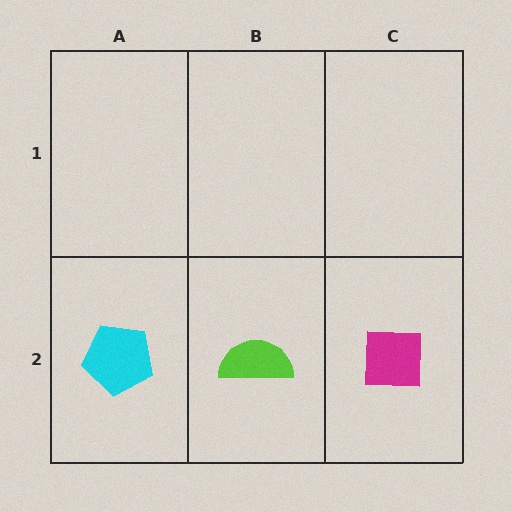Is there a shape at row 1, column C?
No, that cell is empty.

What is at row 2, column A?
A cyan pentagon.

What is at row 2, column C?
A magenta square.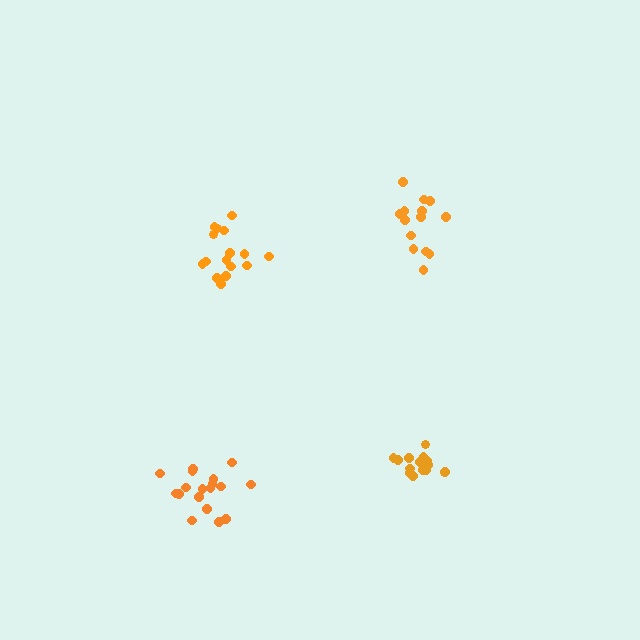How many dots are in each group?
Group 1: 14 dots, Group 2: 15 dots, Group 3: 16 dots, Group 4: 18 dots (63 total).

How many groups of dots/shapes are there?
There are 4 groups.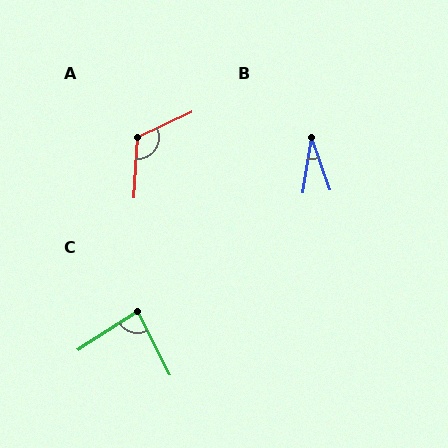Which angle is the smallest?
B, at approximately 28 degrees.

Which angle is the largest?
A, at approximately 118 degrees.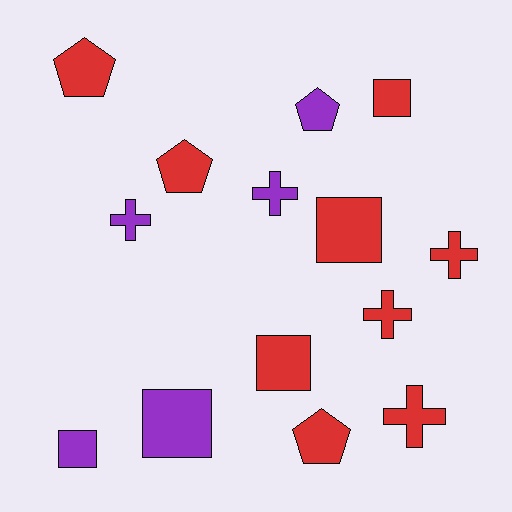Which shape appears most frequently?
Cross, with 5 objects.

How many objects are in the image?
There are 14 objects.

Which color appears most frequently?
Red, with 9 objects.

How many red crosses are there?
There are 3 red crosses.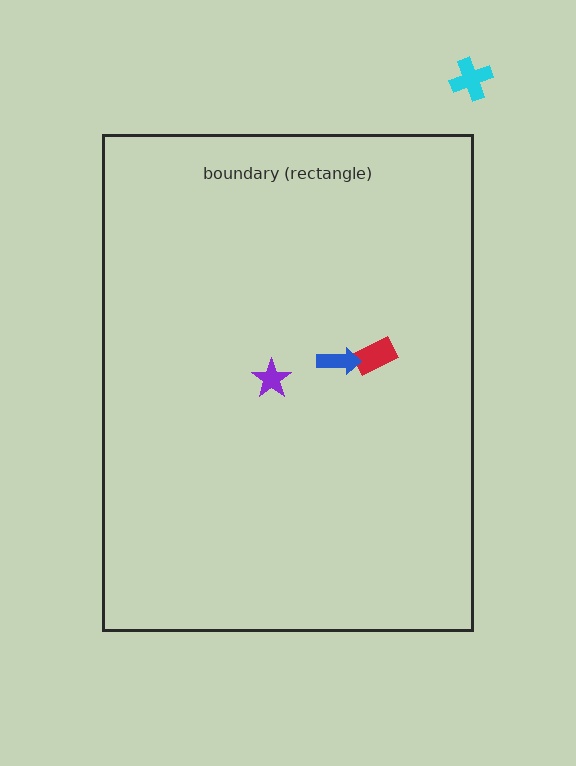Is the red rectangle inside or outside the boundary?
Inside.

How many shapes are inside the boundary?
3 inside, 1 outside.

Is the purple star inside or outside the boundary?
Inside.